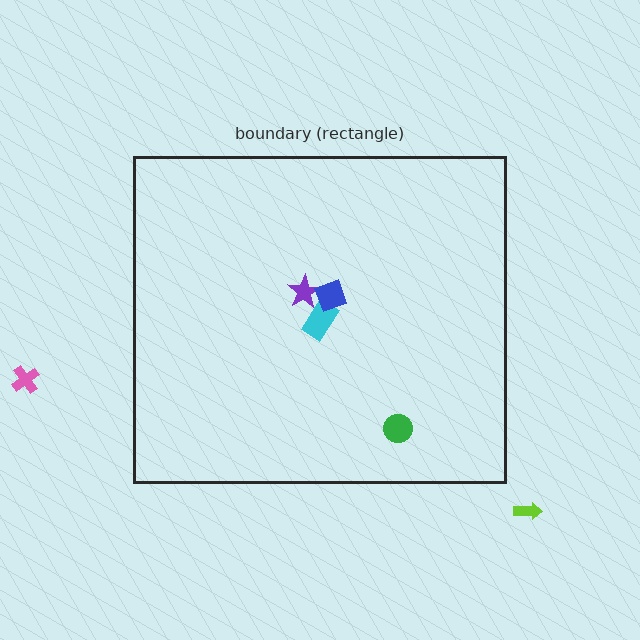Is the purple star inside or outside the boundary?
Inside.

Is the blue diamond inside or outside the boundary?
Inside.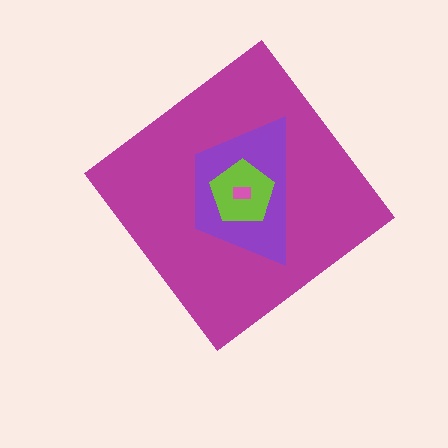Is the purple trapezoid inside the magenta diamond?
Yes.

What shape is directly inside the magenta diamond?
The purple trapezoid.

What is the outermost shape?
The magenta diamond.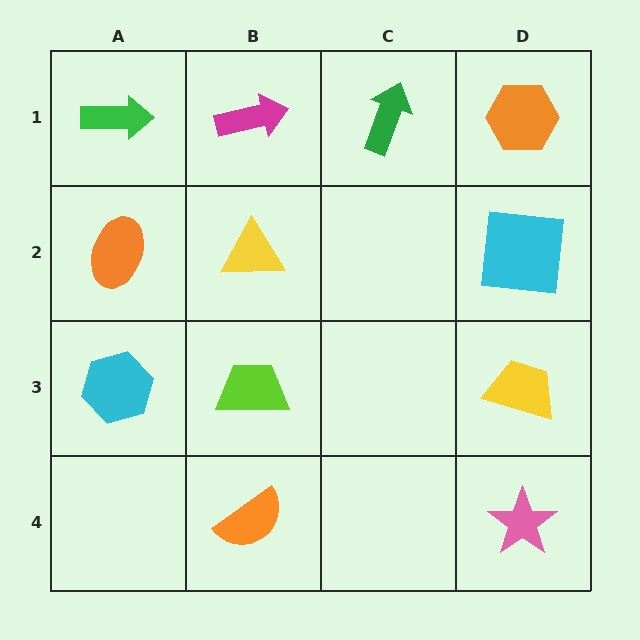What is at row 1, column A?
A green arrow.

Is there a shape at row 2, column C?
No, that cell is empty.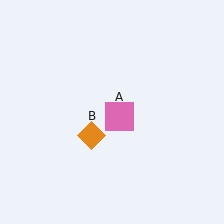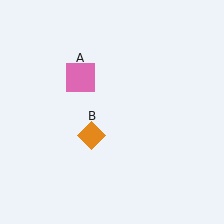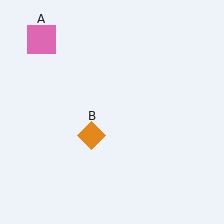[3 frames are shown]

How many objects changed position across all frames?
1 object changed position: pink square (object A).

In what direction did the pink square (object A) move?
The pink square (object A) moved up and to the left.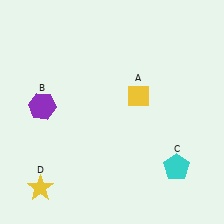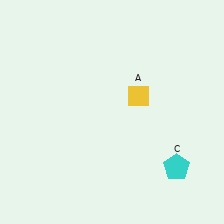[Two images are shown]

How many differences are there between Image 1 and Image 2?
There are 2 differences between the two images.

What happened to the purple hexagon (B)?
The purple hexagon (B) was removed in Image 2. It was in the top-left area of Image 1.